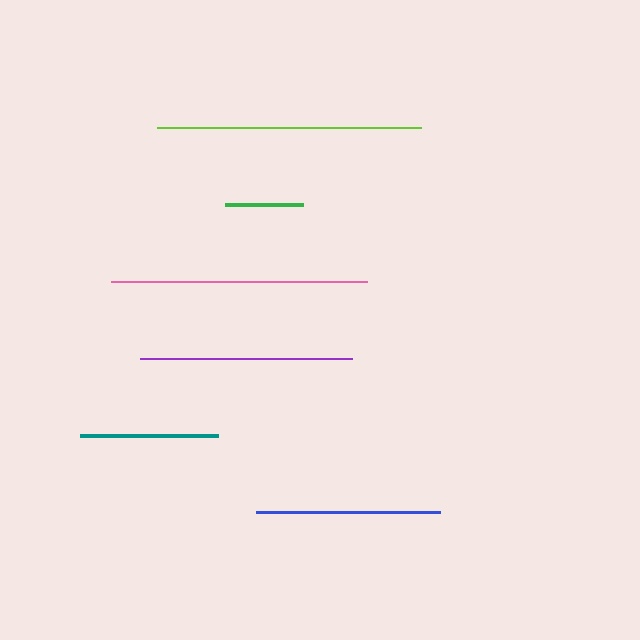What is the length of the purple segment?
The purple segment is approximately 212 pixels long.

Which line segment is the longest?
The lime line is the longest at approximately 264 pixels.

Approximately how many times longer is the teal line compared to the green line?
The teal line is approximately 1.8 times the length of the green line.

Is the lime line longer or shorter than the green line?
The lime line is longer than the green line.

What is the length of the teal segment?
The teal segment is approximately 138 pixels long.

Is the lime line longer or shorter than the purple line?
The lime line is longer than the purple line.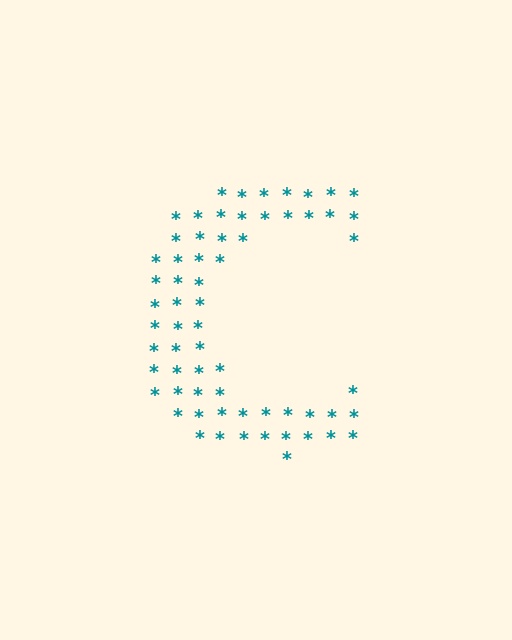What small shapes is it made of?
It is made of small asterisks.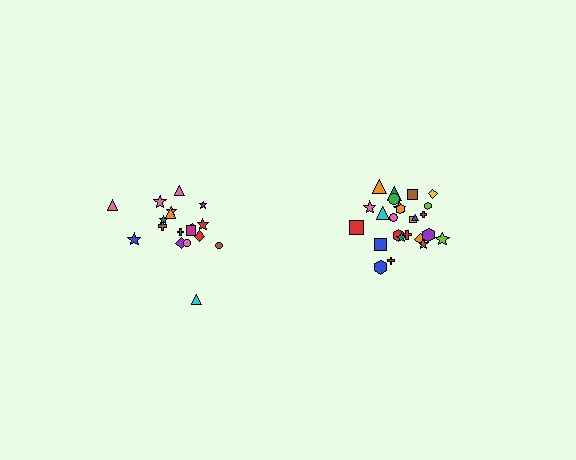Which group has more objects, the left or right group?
The right group.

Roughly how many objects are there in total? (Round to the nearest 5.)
Roughly 45 objects in total.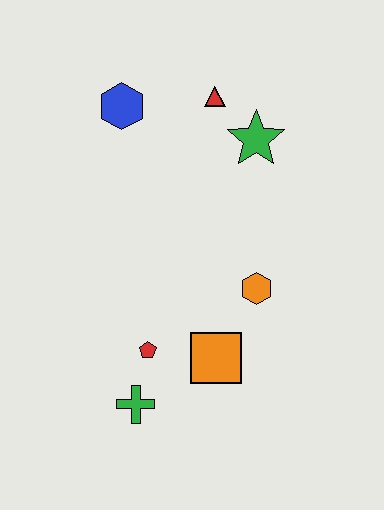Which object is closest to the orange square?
The red pentagon is closest to the orange square.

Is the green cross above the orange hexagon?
No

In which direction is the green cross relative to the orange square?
The green cross is to the left of the orange square.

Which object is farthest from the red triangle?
The green cross is farthest from the red triangle.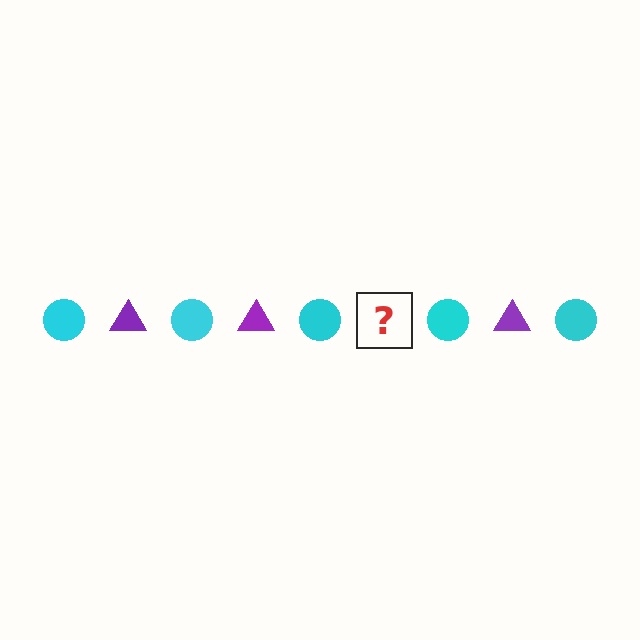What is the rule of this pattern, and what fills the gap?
The rule is that the pattern alternates between cyan circle and purple triangle. The gap should be filled with a purple triangle.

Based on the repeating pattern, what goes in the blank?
The blank should be a purple triangle.